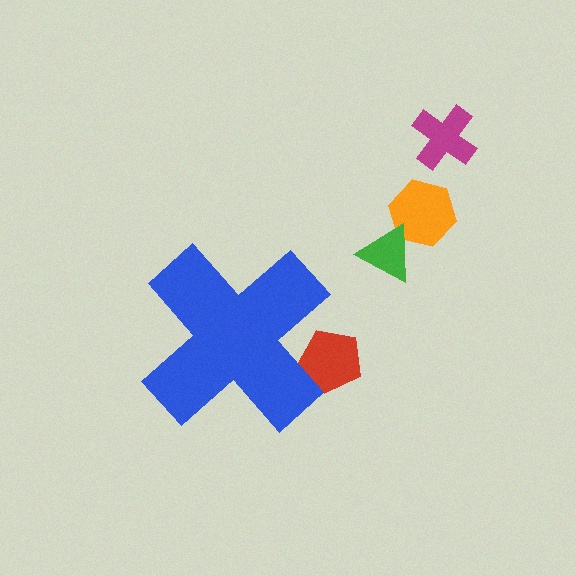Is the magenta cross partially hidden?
No, the magenta cross is fully visible.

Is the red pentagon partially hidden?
Yes, the red pentagon is partially hidden behind the blue cross.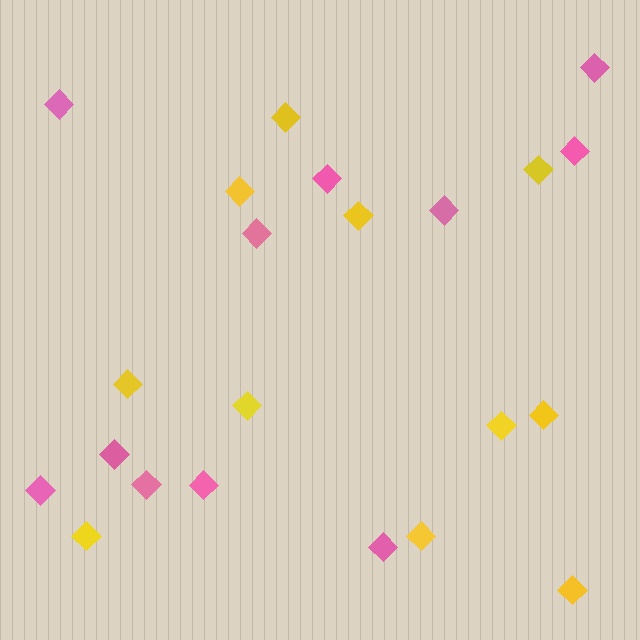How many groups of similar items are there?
There are 2 groups: one group of yellow diamonds (11) and one group of pink diamonds (11).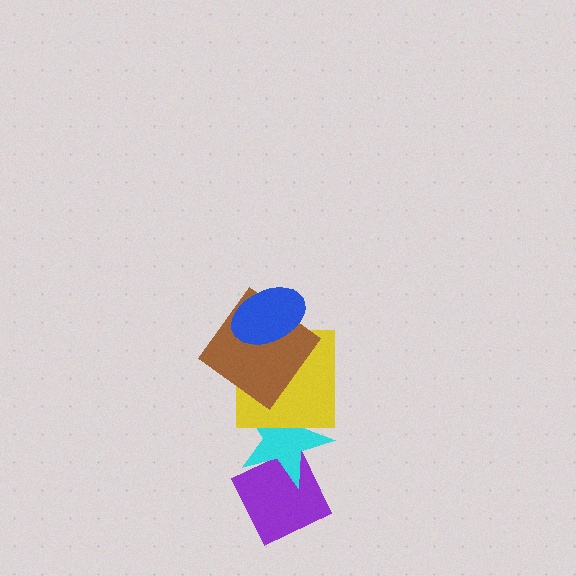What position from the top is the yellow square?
The yellow square is 3rd from the top.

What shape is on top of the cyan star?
The yellow square is on top of the cyan star.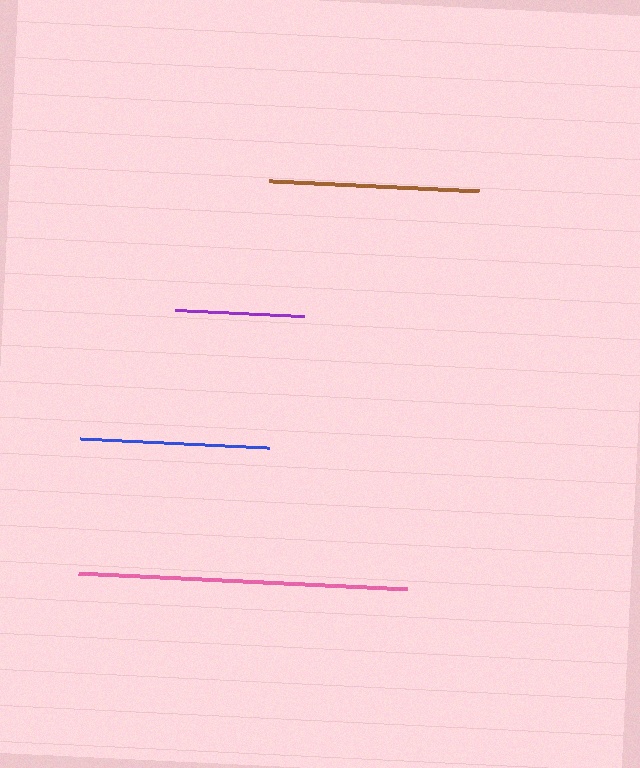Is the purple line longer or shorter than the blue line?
The blue line is longer than the purple line.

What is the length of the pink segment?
The pink segment is approximately 329 pixels long.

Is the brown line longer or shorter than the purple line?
The brown line is longer than the purple line.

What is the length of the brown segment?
The brown segment is approximately 210 pixels long.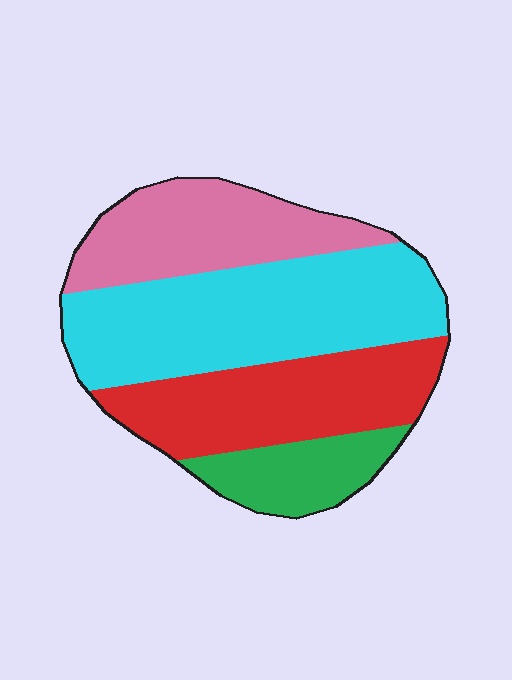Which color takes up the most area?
Cyan, at roughly 40%.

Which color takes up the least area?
Green, at roughly 10%.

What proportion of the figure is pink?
Pink covers around 20% of the figure.